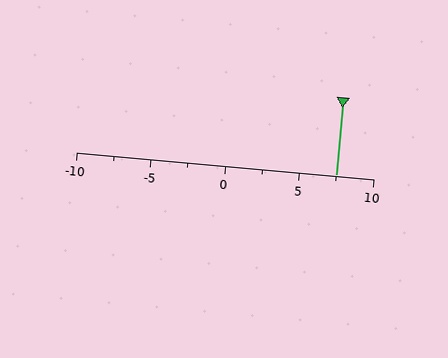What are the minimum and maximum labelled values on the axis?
The axis runs from -10 to 10.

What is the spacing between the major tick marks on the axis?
The major ticks are spaced 5 apart.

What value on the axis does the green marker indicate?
The marker indicates approximately 7.5.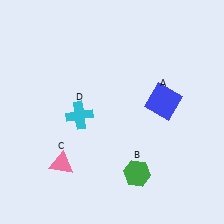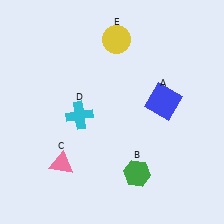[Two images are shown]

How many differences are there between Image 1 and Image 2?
There is 1 difference between the two images.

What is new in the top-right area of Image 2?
A yellow circle (E) was added in the top-right area of Image 2.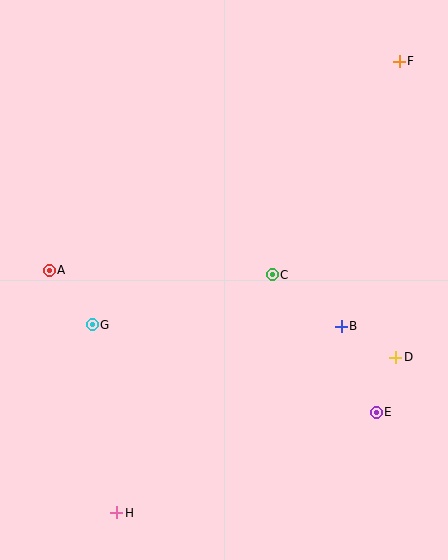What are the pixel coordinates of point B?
Point B is at (341, 326).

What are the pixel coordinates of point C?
Point C is at (272, 275).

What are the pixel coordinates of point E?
Point E is at (376, 412).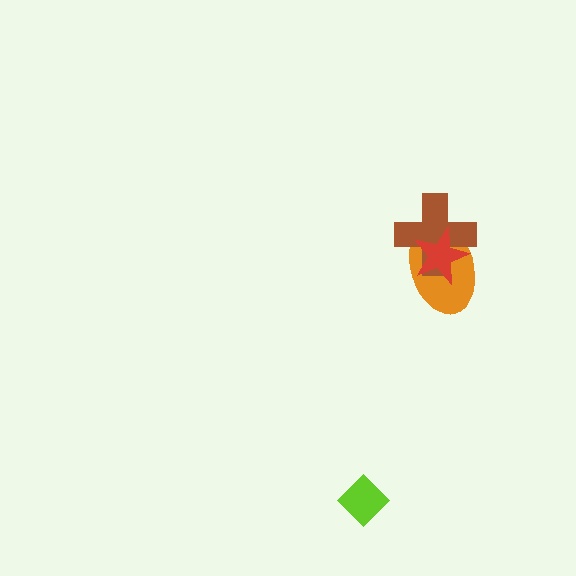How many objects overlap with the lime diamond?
0 objects overlap with the lime diamond.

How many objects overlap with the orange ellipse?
2 objects overlap with the orange ellipse.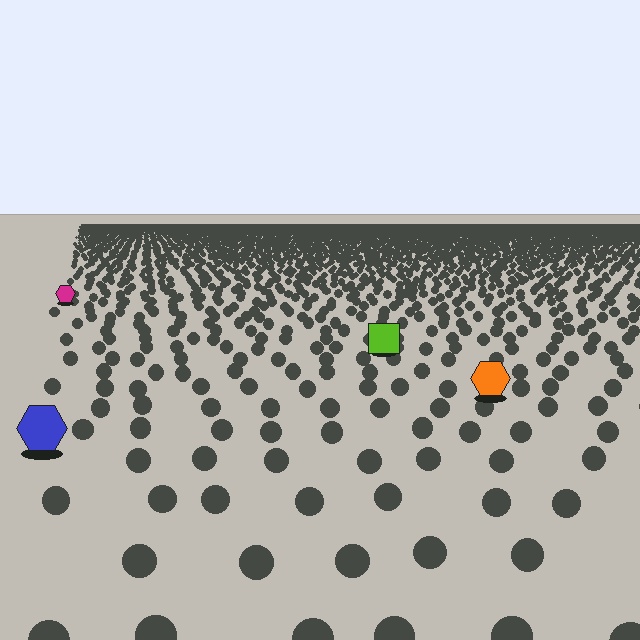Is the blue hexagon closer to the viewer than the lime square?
Yes. The blue hexagon is closer — you can tell from the texture gradient: the ground texture is coarser near it.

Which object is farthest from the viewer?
The magenta hexagon is farthest from the viewer. It appears smaller and the ground texture around it is denser.